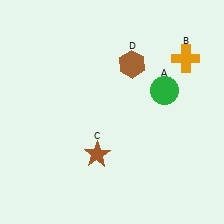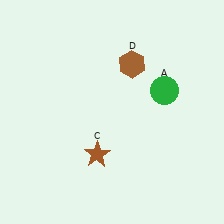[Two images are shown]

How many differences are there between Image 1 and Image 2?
There is 1 difference between the two images.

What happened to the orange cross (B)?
The orange cross (B) was removed in Image 2. It was in the top-right area of Image 1.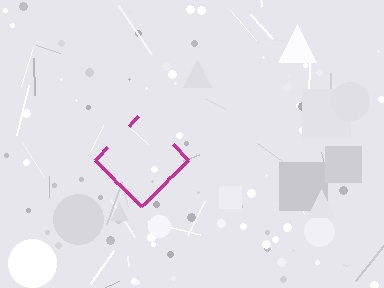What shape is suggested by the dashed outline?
The dashed outline suggests a diamond.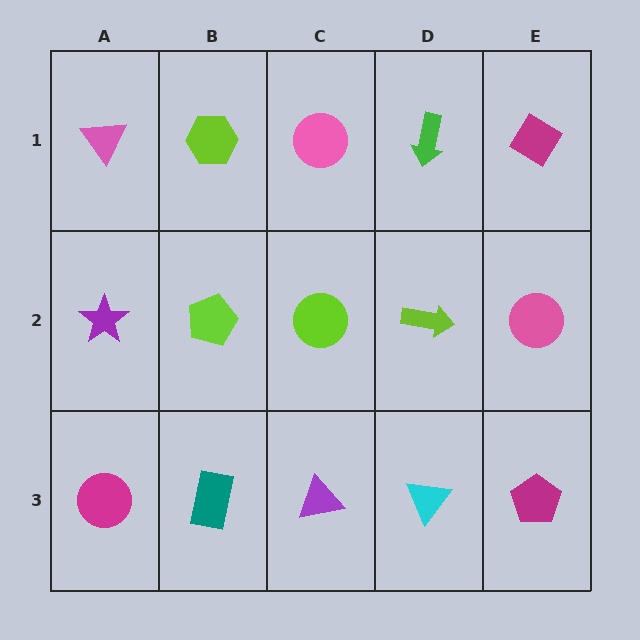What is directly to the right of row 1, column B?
A pink circle.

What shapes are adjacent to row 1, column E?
A pink circle (row 2, column E), a green arrow (row 1, column D).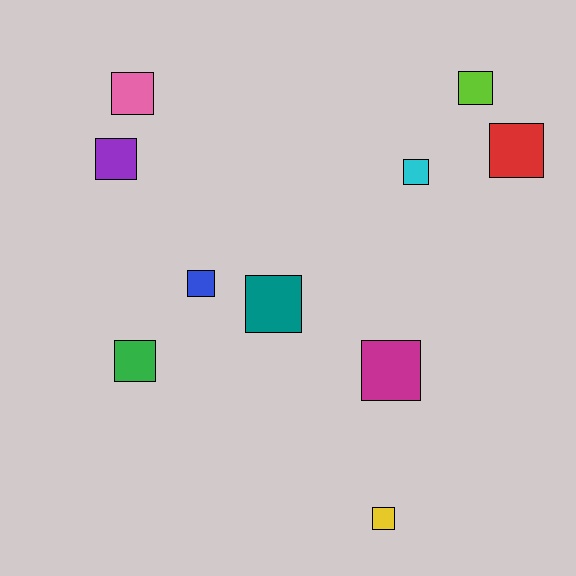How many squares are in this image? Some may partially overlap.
There are 10 squares.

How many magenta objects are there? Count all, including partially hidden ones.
There is 1 magenta object.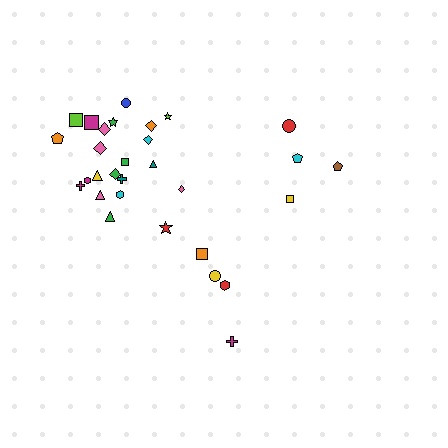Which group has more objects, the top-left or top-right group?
The top-left group.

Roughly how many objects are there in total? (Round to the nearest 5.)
Roughly 30 objects in total.